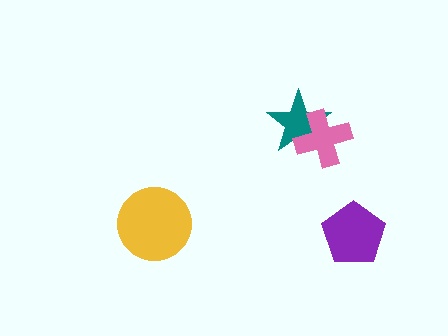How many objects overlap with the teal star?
1 object overlaps with the teal star.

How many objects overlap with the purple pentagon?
0 objects overlap with the purple pentagon.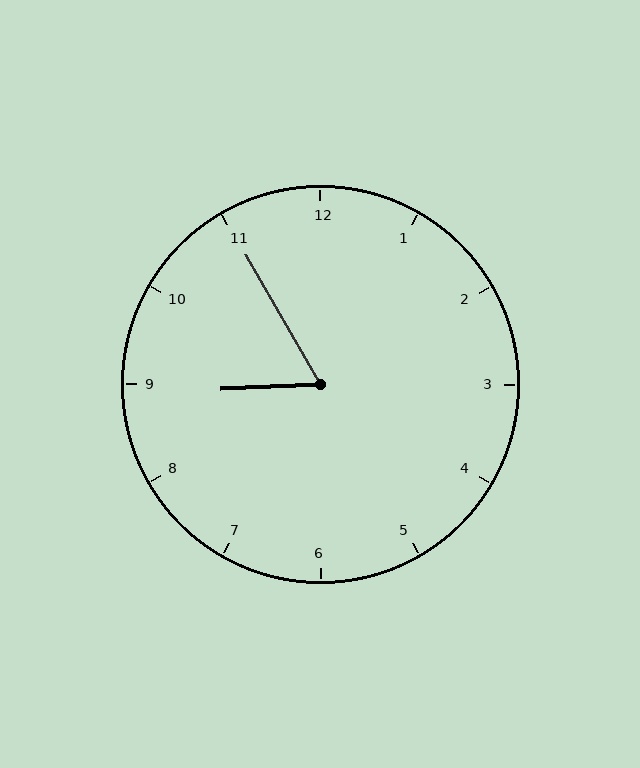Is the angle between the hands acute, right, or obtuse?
It is acute.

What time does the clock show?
8:55.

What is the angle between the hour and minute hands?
Approximately 62 degrees.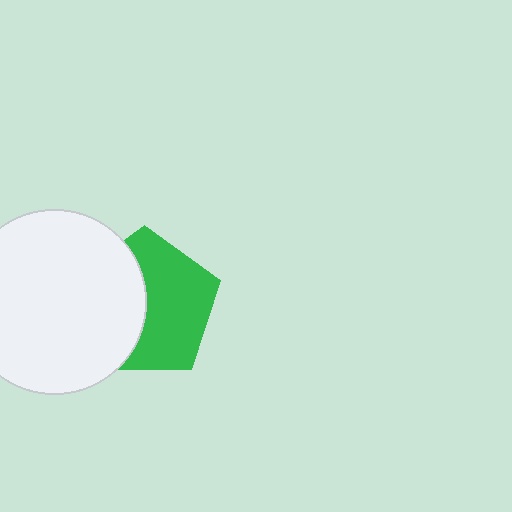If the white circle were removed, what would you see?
You would see the complete green pentagon.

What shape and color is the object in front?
The object in front is a white circle.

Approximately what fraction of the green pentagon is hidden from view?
Roughly 44% of the green pentagon is hidden behind the white circle.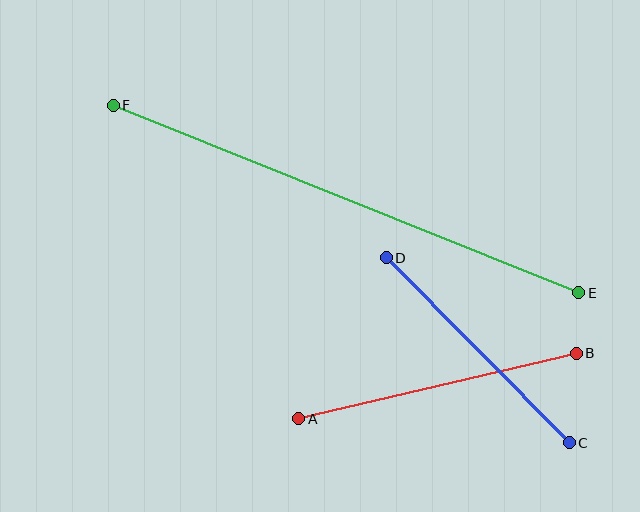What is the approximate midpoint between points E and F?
The midpoint is at approximately (346, 199) pixels.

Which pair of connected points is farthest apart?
Points E and F are farthest apart.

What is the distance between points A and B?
The distance is approximately 285 pixels.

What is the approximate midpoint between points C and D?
The midpoint is at approximately (478, 350) pixels.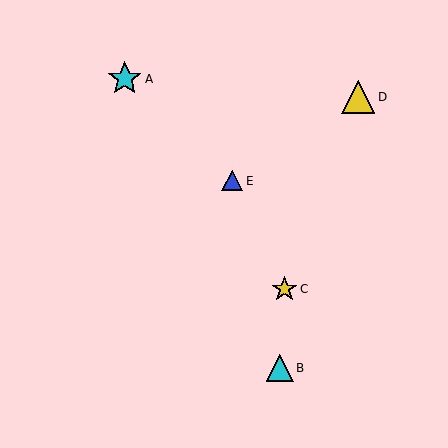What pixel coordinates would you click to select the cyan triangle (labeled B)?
Click at (280, 368) to select the cyan triangle B.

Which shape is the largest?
The cyan star (labeled A) is the largest.